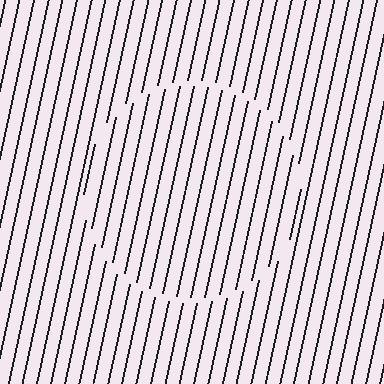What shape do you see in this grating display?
An illusory circle. The interior of the shape contains the same grating, shifted by half a period — the contour is defined by the phase discontinuity where line-ends from the inner and outer gratings abut.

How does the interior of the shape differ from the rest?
The interior of the shape contains the same grating, shifted by half a period — the contour is defined by the phase discontinuity where line-ends from the inner and outer gratings abut.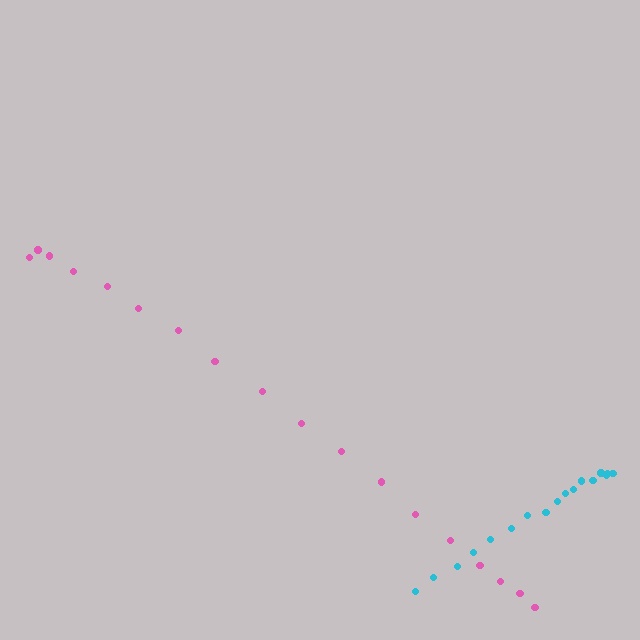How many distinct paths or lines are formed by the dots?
There are 2 distinct paths.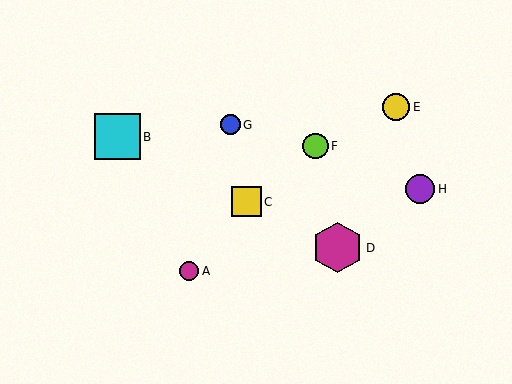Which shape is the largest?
The magenta hexagon (labeled D) is the largest.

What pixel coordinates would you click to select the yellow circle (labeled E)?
Click at (396, 107) to select the yellow circle E.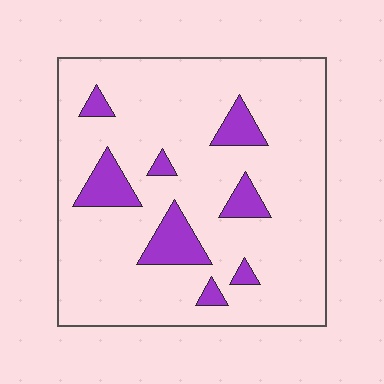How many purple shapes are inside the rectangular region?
8.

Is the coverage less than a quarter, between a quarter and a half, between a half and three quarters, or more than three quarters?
Less than a quarter.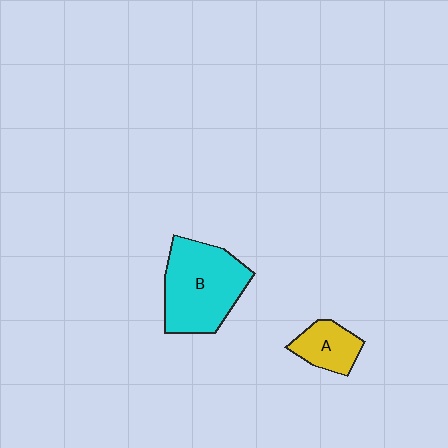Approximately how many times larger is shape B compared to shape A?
Approximately 2.4 times.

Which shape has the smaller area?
Shape A (yellow).